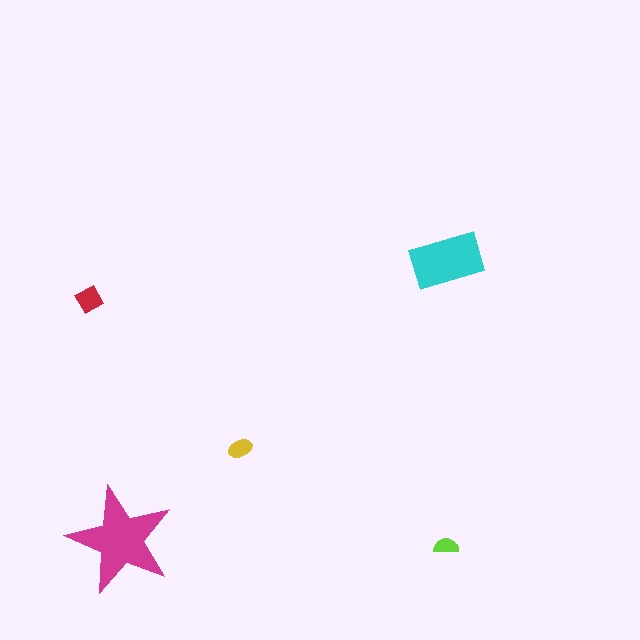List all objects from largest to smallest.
The magenta star, the cyan rectangle, the red diamond, the yellow ellipse, the lime semicircle.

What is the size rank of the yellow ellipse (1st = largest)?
4th.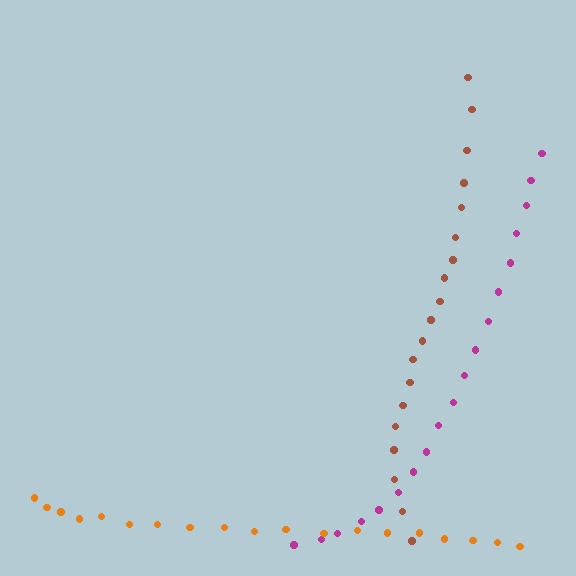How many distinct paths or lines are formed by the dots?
There are 3 distinct paths.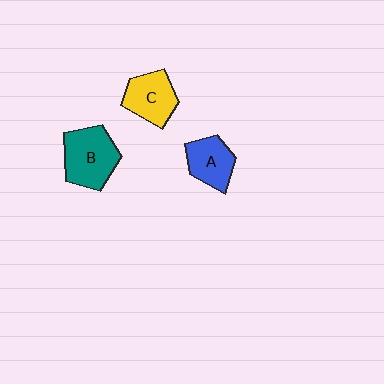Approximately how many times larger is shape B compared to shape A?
Approximately 1.4 times.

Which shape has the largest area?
Shape B (teal).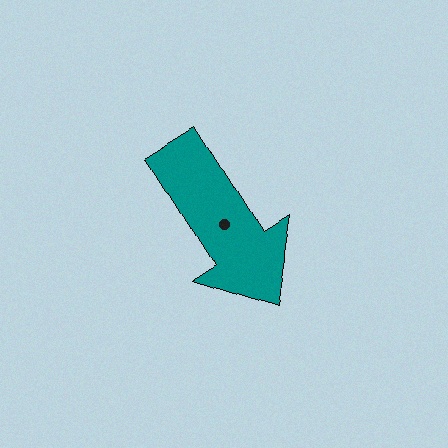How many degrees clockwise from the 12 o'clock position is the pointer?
Approximately 148 degrees.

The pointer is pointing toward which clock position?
Roughly 5 o'clock.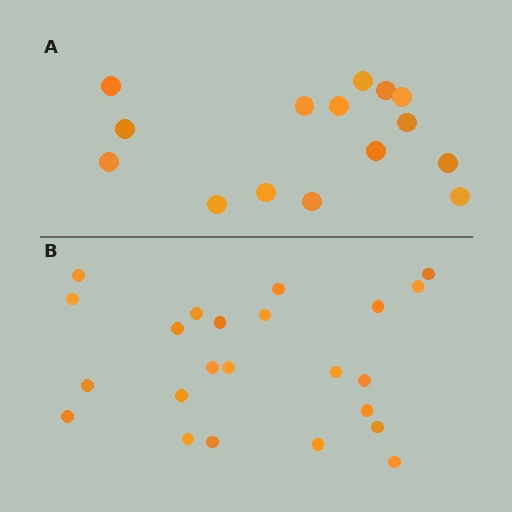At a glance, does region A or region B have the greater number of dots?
Region B (the bottom region) has more dots.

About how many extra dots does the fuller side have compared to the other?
Region B has roughly 8 or so more dots than region A.